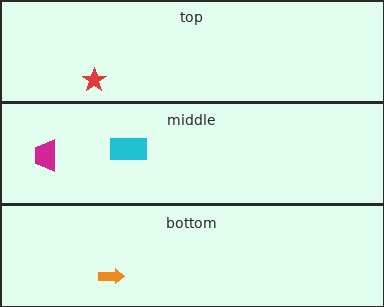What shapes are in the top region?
The red star.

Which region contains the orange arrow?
The bottom region.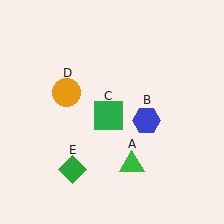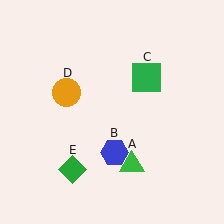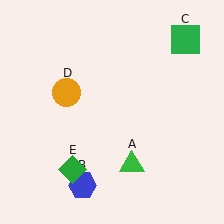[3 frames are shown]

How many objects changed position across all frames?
2 objects changed position: blue hexagon (object B), green square (object C).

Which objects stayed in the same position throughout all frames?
Green triangle (object A) and orange circle (object D) and green diamond (object E) remained stationary.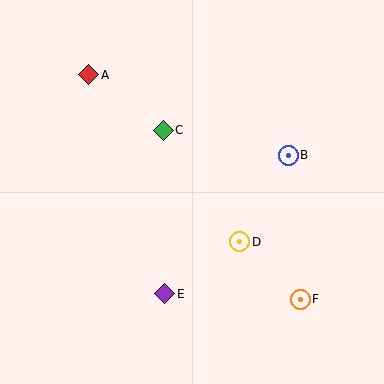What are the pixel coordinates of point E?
Point E is at (165, 294).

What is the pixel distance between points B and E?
The distance between B and E is 186 pixels.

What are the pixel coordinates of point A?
Point A is at (89, 75).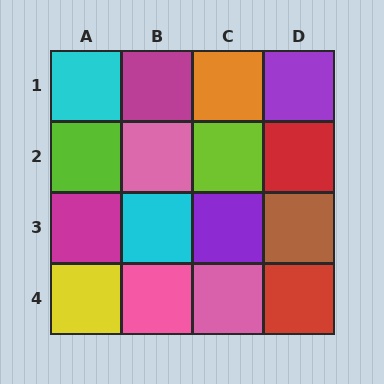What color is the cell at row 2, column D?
Red.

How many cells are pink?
3 cells are pink.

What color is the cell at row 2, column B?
Pink.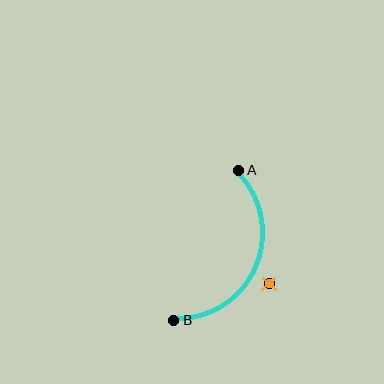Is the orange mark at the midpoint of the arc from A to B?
No — the orange mark does not lie on the arc at all. It sits slightly outside the curve.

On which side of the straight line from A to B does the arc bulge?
The arc bulges to the right of the straight line connecting A and B.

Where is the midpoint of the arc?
The arc midpoint is the point on the curve farthest from the straight line joining A and B. It sits to the right of that line.